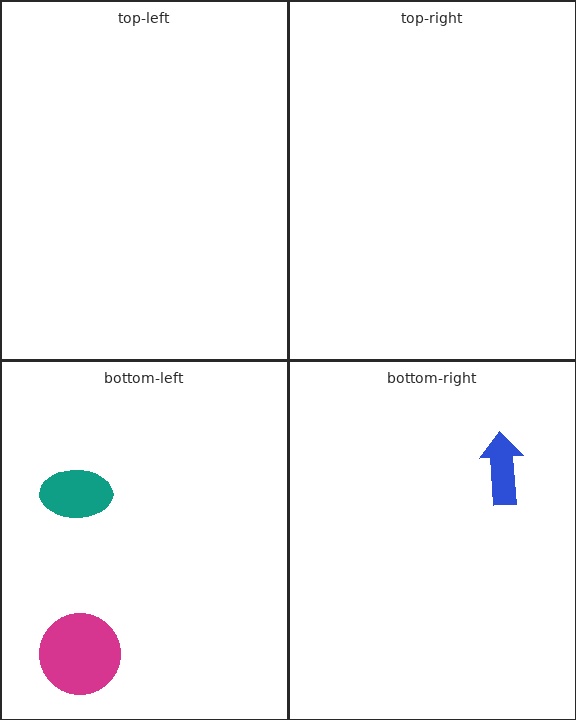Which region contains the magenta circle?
The bottom-left region.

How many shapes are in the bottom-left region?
2.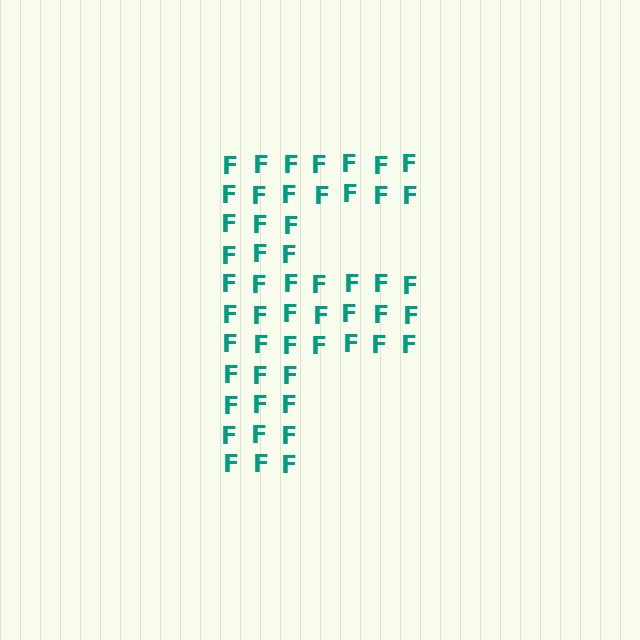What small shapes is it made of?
It is made of small letter F's.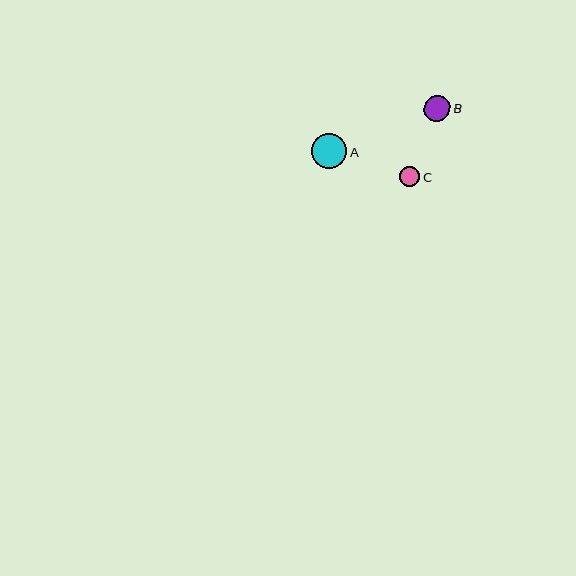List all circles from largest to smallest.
From largest to smallest: A, B, C.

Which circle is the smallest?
Circle C is the smallest with a size of approximately 20 pixels.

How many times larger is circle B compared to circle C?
Circle B is approximately 1.3 times the size of circle C.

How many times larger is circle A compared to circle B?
Circle A is approximately 1.3 times the size of circle B.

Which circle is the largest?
Circle A is the largest with a size of approximately 35 pixels.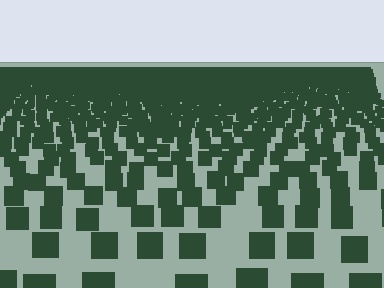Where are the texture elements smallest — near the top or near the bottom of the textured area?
Near the top.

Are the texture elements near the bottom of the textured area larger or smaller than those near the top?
Larger. Near the bottom, elements are closer to the viewer and appear at a bigger on-screen size.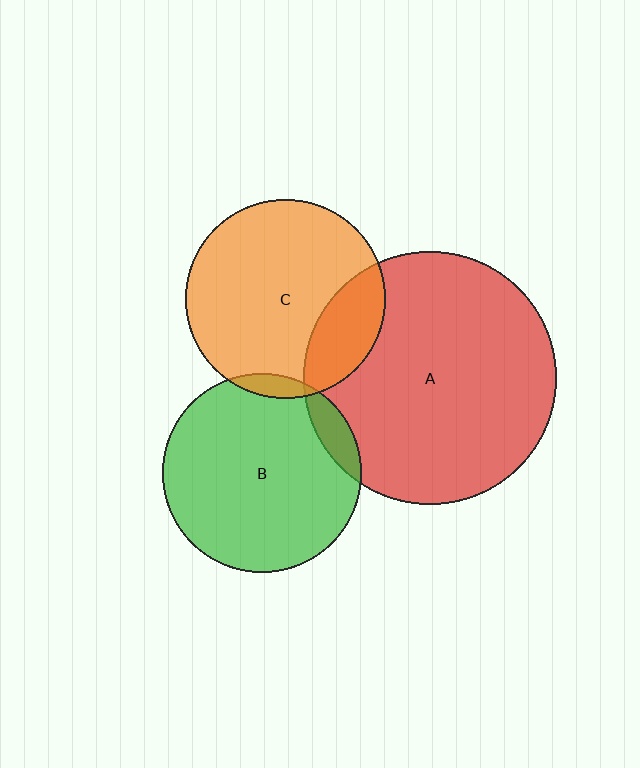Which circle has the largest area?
Circle A (red).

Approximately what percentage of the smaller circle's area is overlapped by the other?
Approximately 10%.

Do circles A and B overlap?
Yes.